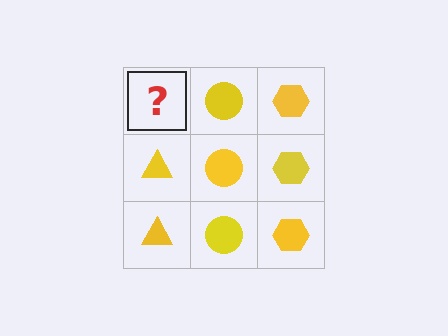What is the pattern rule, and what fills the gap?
The rule is that each column has a consistent shape. The gap should be filled with a yellow triangle.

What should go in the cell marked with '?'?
The missing cell should contain a yellow triangle.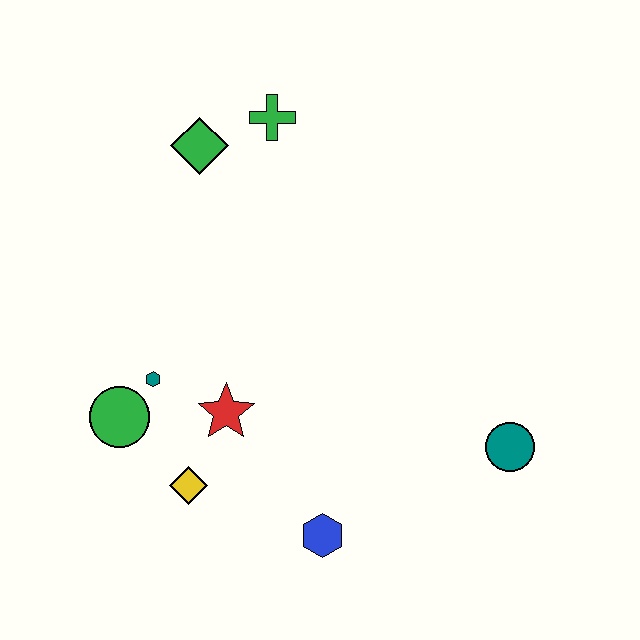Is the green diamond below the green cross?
Yes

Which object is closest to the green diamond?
The green cross is closest to the green diamond.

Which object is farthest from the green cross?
The blue hexagon is farthest from the green cross.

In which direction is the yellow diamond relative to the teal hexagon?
The yellow diamond is below the teal hexagon.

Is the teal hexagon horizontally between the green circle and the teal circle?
Yes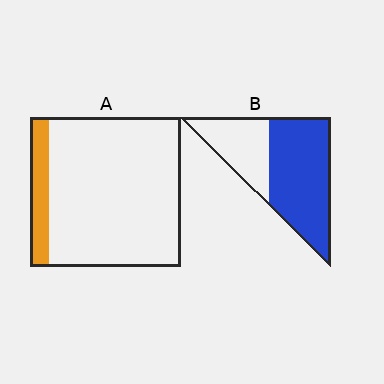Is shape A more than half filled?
No.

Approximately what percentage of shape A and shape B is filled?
A is approximately 15% and B is approximately 65%.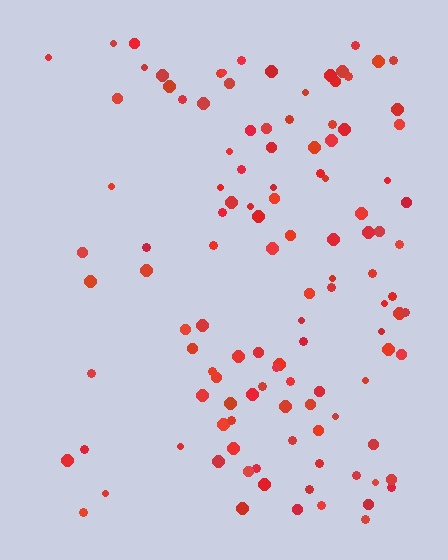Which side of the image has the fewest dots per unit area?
The left.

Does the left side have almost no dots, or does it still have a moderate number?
Still a moderate number, just noticeably fewer than the right.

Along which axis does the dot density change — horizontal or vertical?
Horizontal.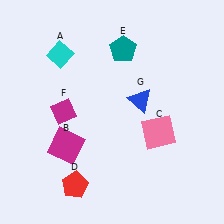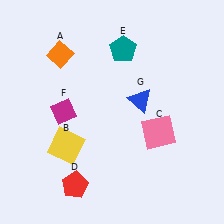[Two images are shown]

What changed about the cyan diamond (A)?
In Image 1, A is cyan. In Image 2, it changed to orange.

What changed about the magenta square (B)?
In Image 1, B is magenta. In Image 2, it changed to yellow.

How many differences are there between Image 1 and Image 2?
There are 2 differences between the two images.